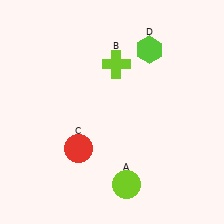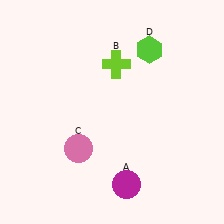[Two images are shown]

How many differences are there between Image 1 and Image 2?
There are 2 differences between the two images.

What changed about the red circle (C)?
In Image 1, C is red. In Image 2, it changed to pink.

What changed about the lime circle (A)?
In Image 1, A is lime. In Image 2, it changed to magenta.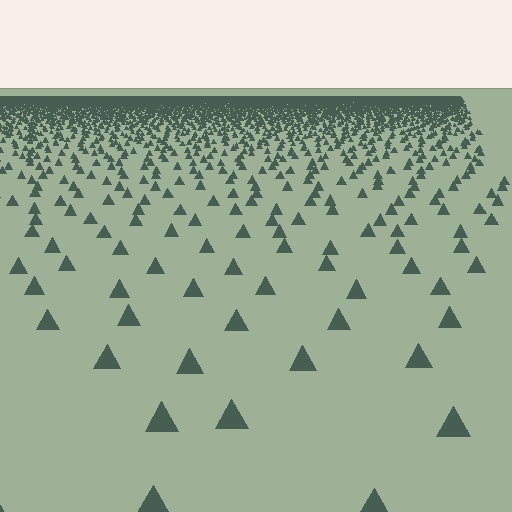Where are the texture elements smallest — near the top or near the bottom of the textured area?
Near the top.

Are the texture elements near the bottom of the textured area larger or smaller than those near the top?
Larger. Near the bottom, elements are closer to the viewer and appear at a bigger on-screen size.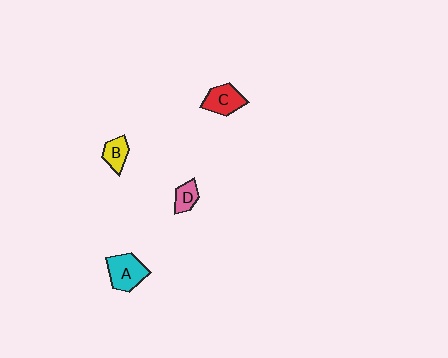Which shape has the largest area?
Shape A (cyan).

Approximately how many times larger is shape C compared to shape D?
Approximately 1.6 times.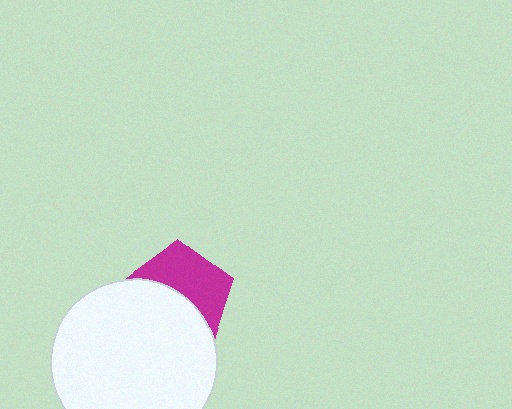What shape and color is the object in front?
The object in front is a white circle.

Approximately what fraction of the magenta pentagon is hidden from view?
Roughly 50% of the magenta pentagon is hidden behind the white circle.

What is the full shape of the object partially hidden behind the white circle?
The partially hidden object is a magenta pentagon.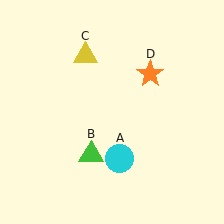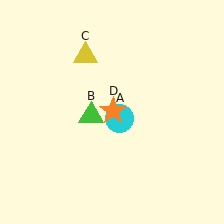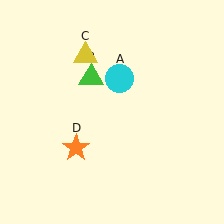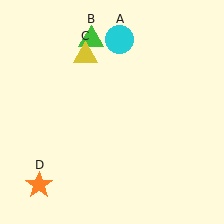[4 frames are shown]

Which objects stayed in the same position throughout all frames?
Yellow triangle (object C) remained stationary.